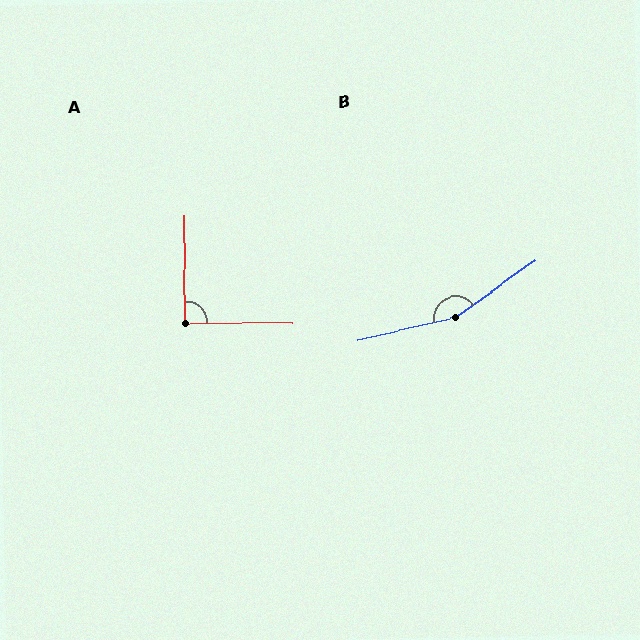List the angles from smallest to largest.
A (90°), B (158°).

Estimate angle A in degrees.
Approximately 90 degrees.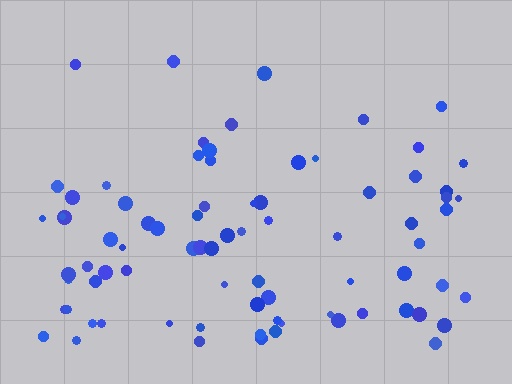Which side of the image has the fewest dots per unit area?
The top.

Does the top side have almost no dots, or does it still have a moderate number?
Still a moderate number, just noticeably fewer than the bottom.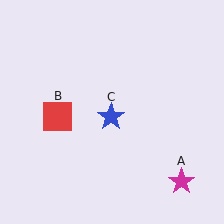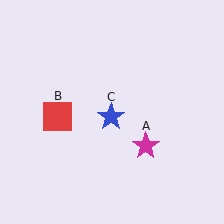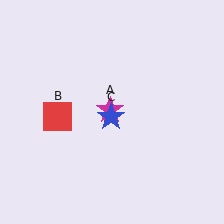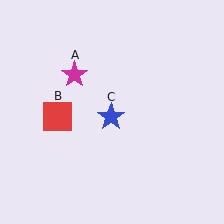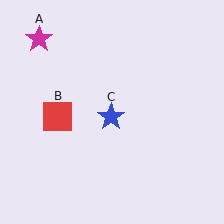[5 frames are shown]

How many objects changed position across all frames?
1 object changed position: magenta star (object A).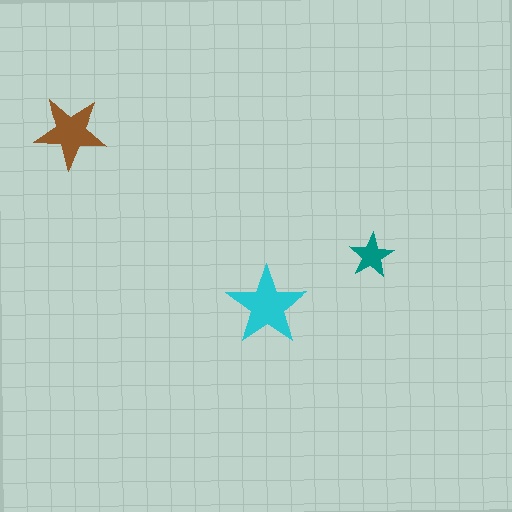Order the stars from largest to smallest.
the cyan one, the brown one, the teal one.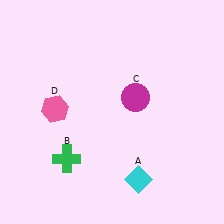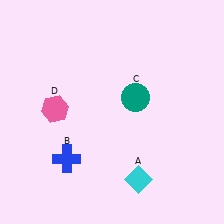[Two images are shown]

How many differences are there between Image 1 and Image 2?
There are 2 differences between the two images.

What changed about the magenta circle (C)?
In Image 1, C is magenta. In Image 2, it changed to teal.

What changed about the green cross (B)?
In Image 1, B is green. In Image 2, it changed to blue.